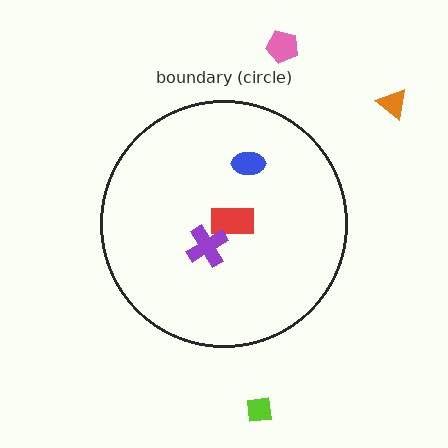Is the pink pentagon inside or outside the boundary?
Outside.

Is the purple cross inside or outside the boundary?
Inside.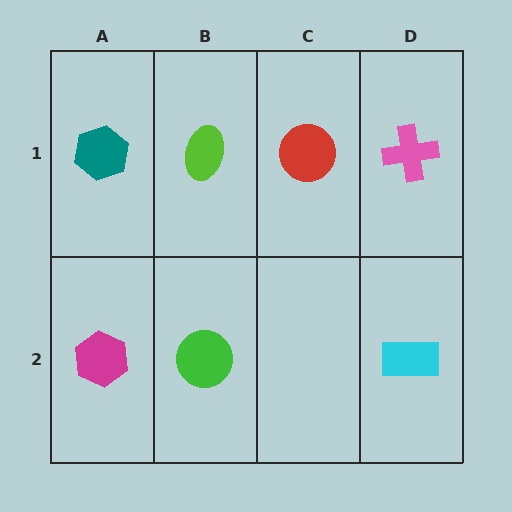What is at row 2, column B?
A green circle.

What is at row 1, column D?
A pink cross.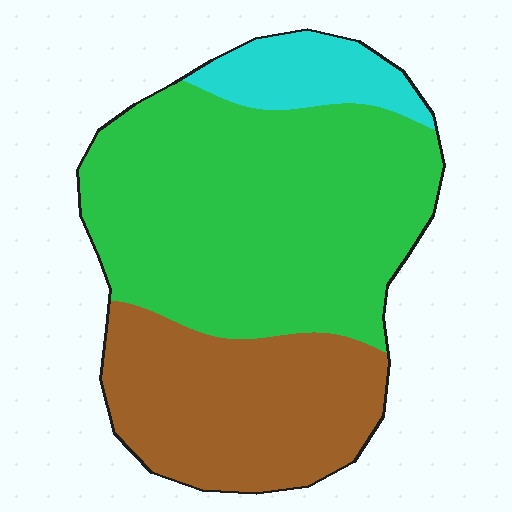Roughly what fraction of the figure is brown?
Brown covers around 30% of the figure.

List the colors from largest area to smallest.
From largest to smallest: green, brown, cyan.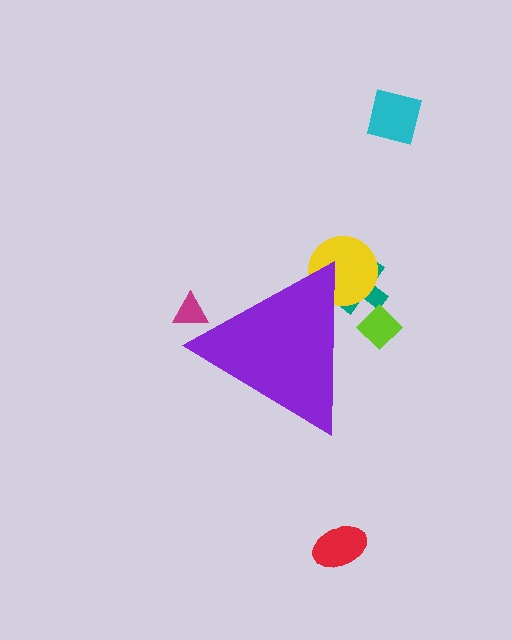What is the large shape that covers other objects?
A purple triangle.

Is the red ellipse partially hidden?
No, the red ellipse is fully visible.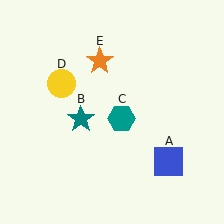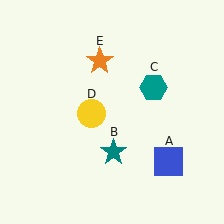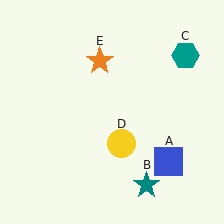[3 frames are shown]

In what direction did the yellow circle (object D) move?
The yellow circle (object D) moved down and to the right.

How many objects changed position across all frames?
3 objects changed position: teal star (object B), teal hexagon (object C), yellow circle (object D).